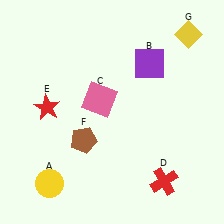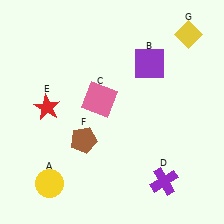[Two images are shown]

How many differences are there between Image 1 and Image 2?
There is 1 difference between the two images.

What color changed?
The cross (D) changed from red in Image 1 to purple in Image 2.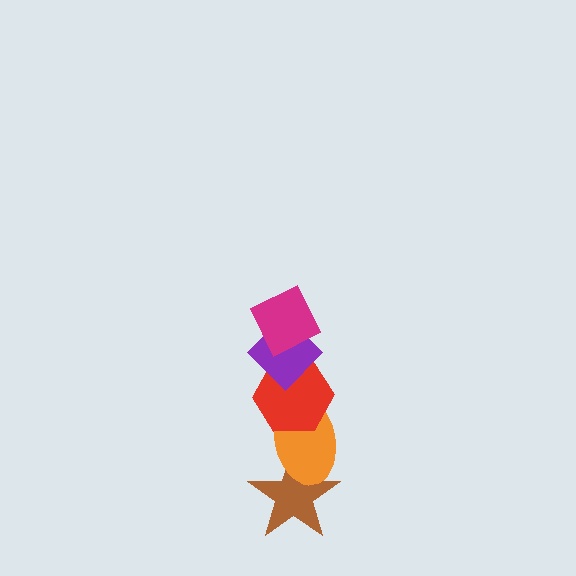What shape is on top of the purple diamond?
The magenta diamond is on top of the purple diamond.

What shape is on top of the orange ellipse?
The red hexagon is on top of the orange ellipse.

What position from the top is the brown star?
The brown star is 5th from the top.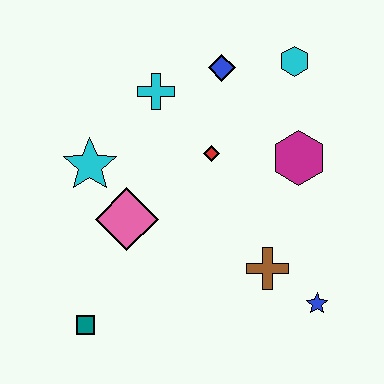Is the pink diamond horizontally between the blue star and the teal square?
Yes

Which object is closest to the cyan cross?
The blue diamond is closest to the cyan cross.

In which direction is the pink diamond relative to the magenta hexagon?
The pink diamond is to the left of the magenta hexagon.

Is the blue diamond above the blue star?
Yes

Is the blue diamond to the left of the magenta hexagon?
Yes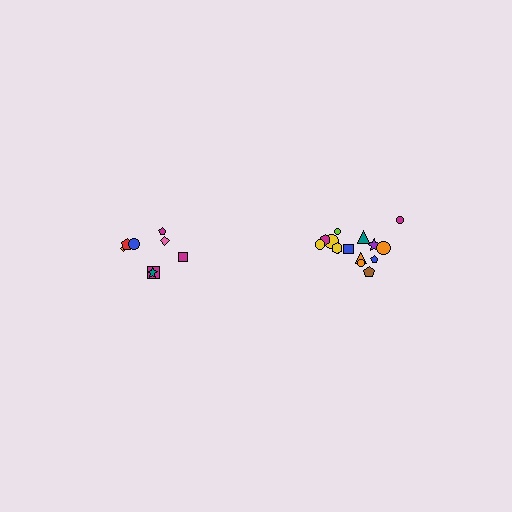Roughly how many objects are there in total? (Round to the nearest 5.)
Roughly 25 objects in total.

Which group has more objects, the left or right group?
The right group.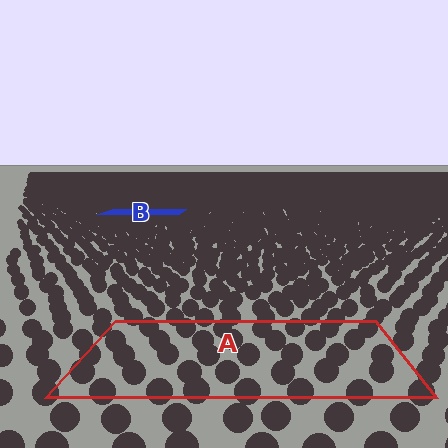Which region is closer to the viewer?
Region A is closer. The texture elements there are larger and more spread out.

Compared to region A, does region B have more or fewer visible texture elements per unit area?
Region B has more texture elements per unit area — they are packed more densely because it is farther away.